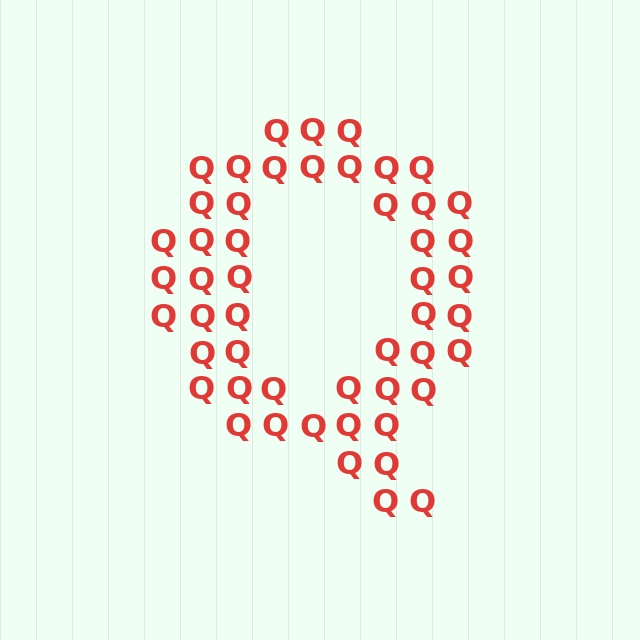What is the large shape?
The large shape is the letter Q.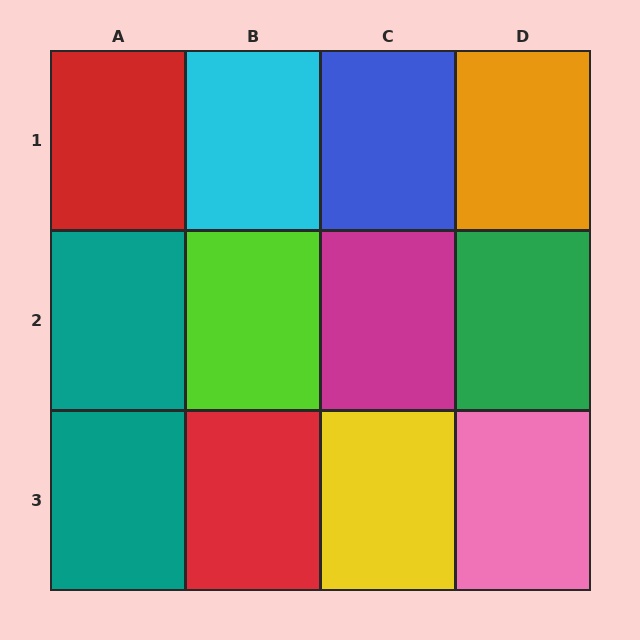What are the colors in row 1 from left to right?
Red, cyan, blue, orange.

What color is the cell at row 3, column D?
Pink.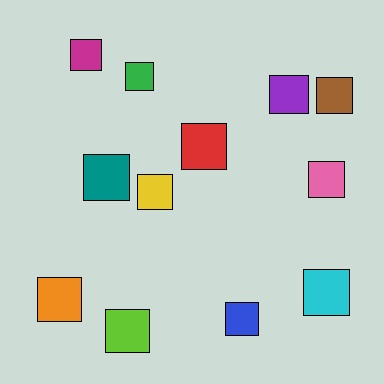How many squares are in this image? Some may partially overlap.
There are 12 squares.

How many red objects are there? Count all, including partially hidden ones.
There is 1 red object.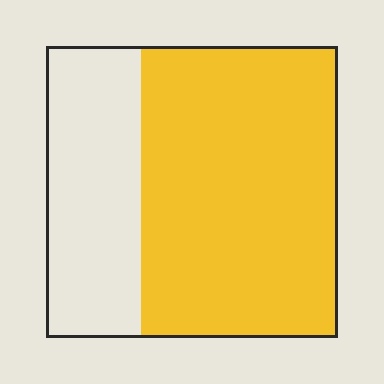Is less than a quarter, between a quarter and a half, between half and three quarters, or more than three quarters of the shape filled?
Between half and three quarters.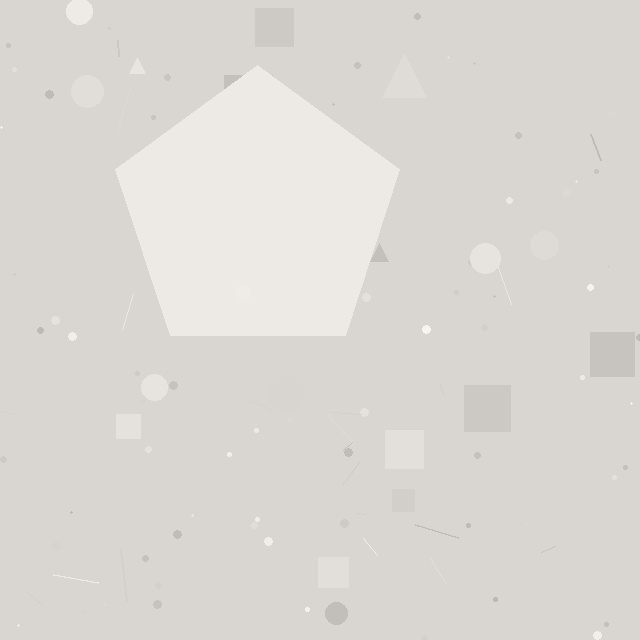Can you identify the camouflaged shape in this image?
The camouflaged shape is a pentagon.